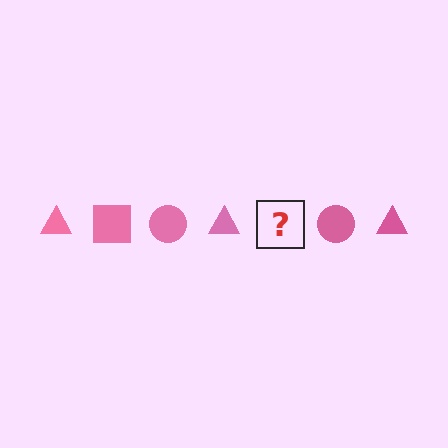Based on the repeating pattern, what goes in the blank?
The blank should be a pink square.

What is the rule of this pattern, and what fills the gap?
The rule is that the pattern cycles through triangle, square, circle shapes in pink. The gap should be filled with a pink square.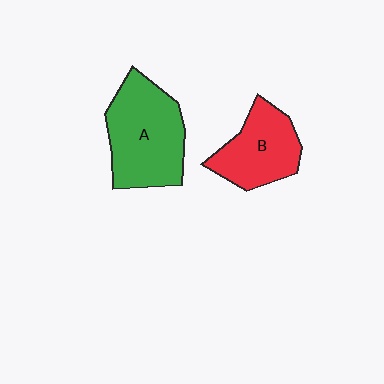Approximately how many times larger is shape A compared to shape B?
Approximately 1.4 times.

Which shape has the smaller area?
Shape B (red).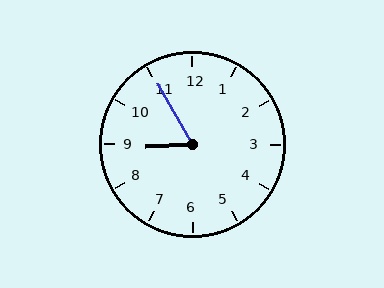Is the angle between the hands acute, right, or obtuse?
It is acute.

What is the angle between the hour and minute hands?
Approximately 62 degrees.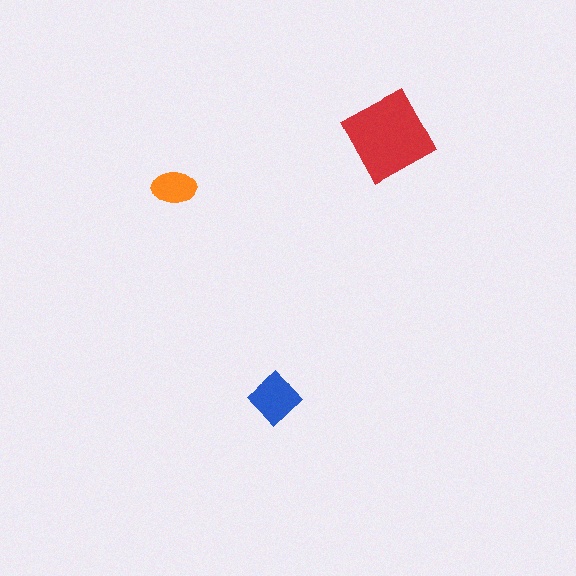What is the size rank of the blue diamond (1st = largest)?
2nd.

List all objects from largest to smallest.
The red square, the blue diamond, the orange ellipse.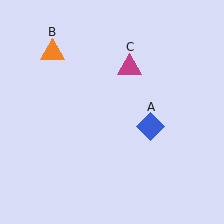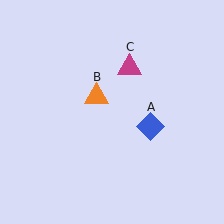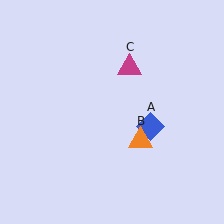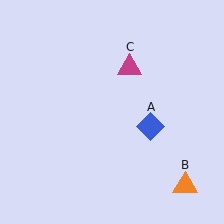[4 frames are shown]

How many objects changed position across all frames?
1 object changed position: orange triangle (object B).